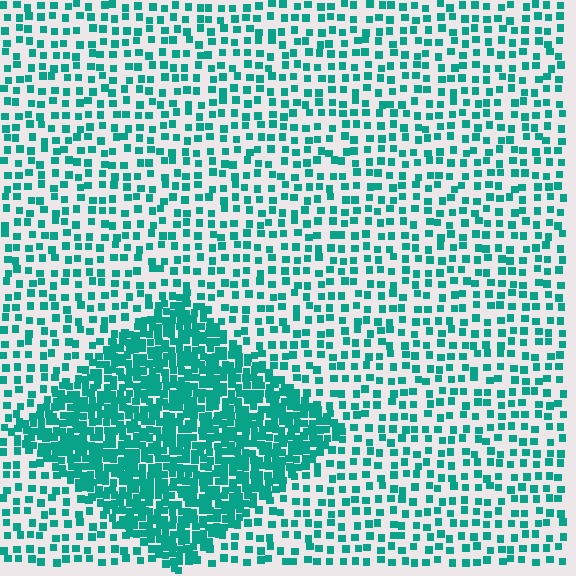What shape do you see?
I see a diamond.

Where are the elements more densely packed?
The elements are more densely packed inside the diamond boundary.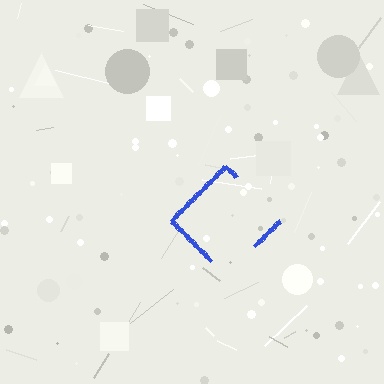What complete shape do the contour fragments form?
The contour fragments form a diamond.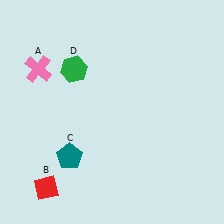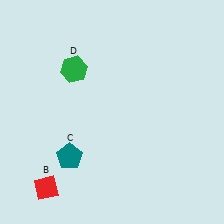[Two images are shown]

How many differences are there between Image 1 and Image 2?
There is 1 difference between the two images.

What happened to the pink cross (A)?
The pink cross (A) was removed in Image 2. It was in the top-left area of Image 1.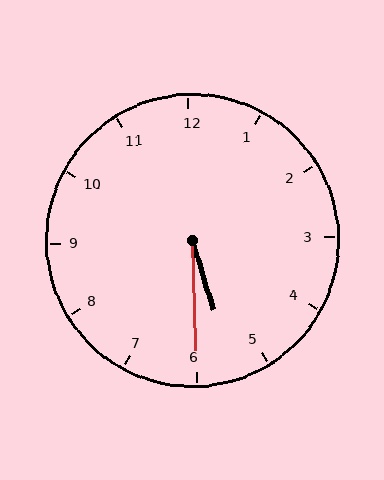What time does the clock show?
5:30.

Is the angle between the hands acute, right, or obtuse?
It is acute.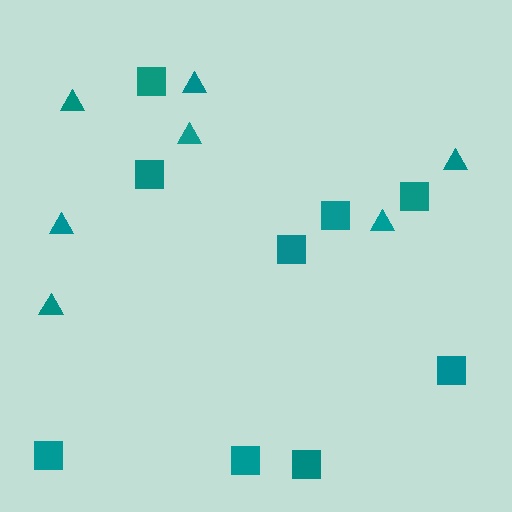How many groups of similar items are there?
There are 2 groups: one group of squares (9) and one group of triangles (7).